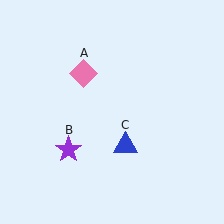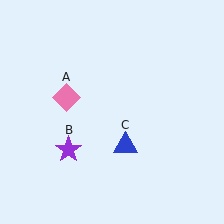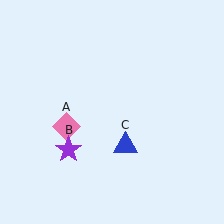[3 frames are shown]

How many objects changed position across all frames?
1 object changed position: pink diamond (object A).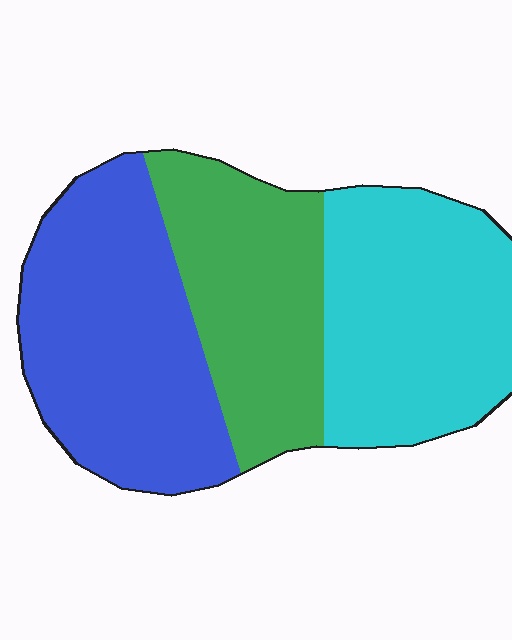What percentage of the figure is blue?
Blue covers around 40% of the figure.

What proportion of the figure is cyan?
Cyan covers 34% of the figure.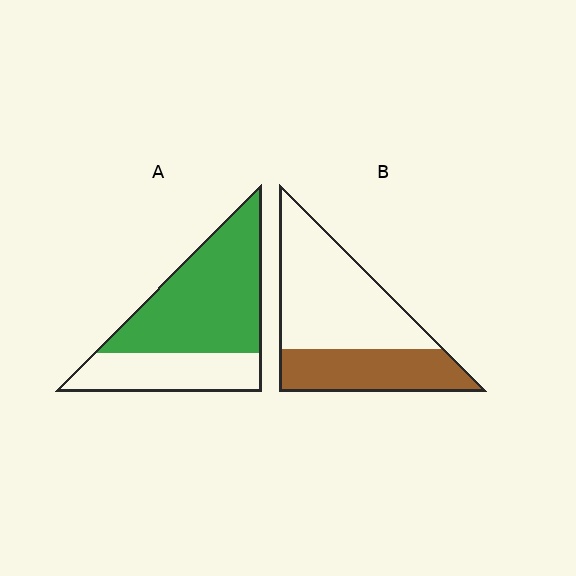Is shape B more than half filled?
No.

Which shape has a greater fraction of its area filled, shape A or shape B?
Shape A.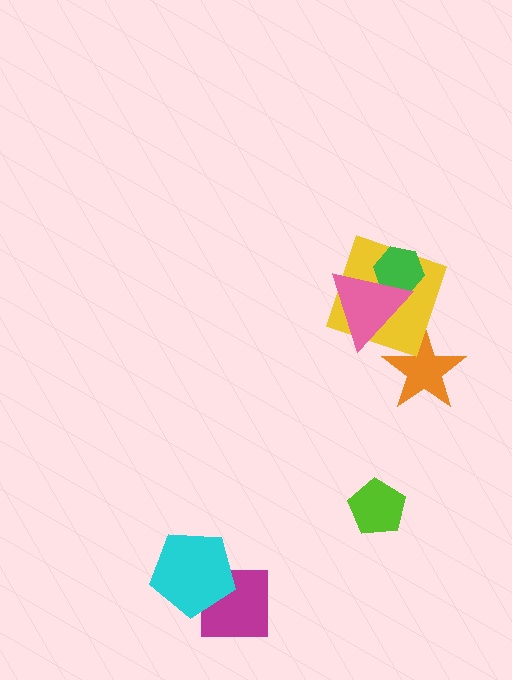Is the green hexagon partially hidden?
Yes, it is partially covered by another shape.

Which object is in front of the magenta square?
The cyan pentagon is in front of the magenta square.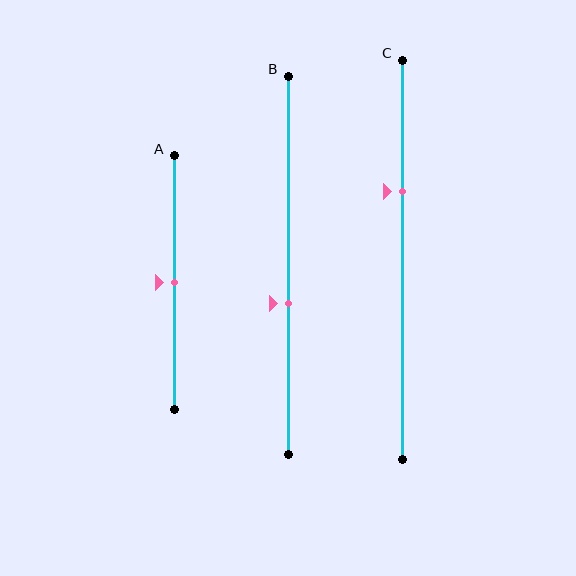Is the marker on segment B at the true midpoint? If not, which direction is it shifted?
No, the marker on segment B is shifted downward by about 10% of the segment length.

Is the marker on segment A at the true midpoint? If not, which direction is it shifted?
Yes, the marker on segment A is at the true midpoint.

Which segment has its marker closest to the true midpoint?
Segment A has its marker closest to the true midpoint.